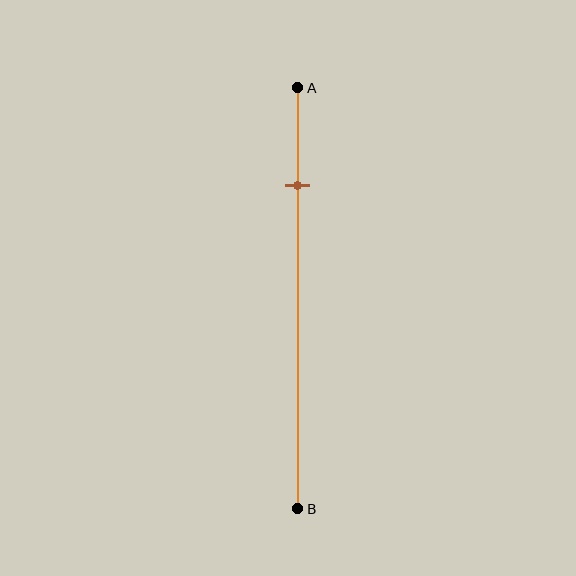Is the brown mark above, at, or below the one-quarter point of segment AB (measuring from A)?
The brown mark is approximately at the one-quarter point of segment AB.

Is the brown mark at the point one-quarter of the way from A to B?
Yes, the mark is approximately at the one-quarter point.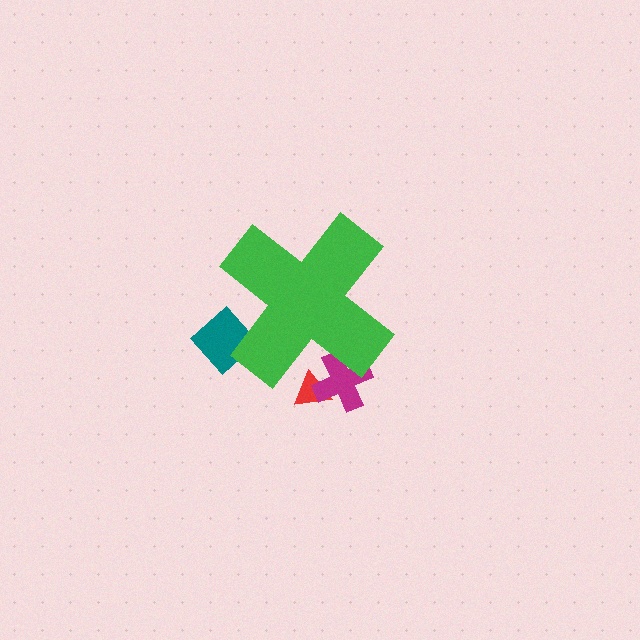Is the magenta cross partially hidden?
Yes, the magenta cross is partially hidden behind the green cross.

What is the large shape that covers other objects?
A green cross.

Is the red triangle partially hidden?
Yes, the red triangle is partially hidden behind the green cross.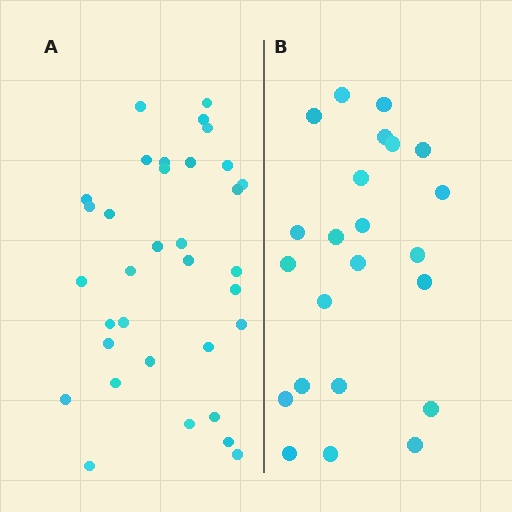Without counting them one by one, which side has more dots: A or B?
Region A (the left region) has more dots.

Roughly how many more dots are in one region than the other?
Region A has roughly 12 or so more dots than region B.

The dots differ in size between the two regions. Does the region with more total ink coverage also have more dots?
No. Region B has more total ink coverage because its dots are larger, but region A actually contains more individual dots. Total area can be misleading — the number of items is what matters here.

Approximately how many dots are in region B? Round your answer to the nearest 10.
About 20 dots. (The exact count is 23, which rounds to 20.)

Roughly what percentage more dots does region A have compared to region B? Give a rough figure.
About 50% more.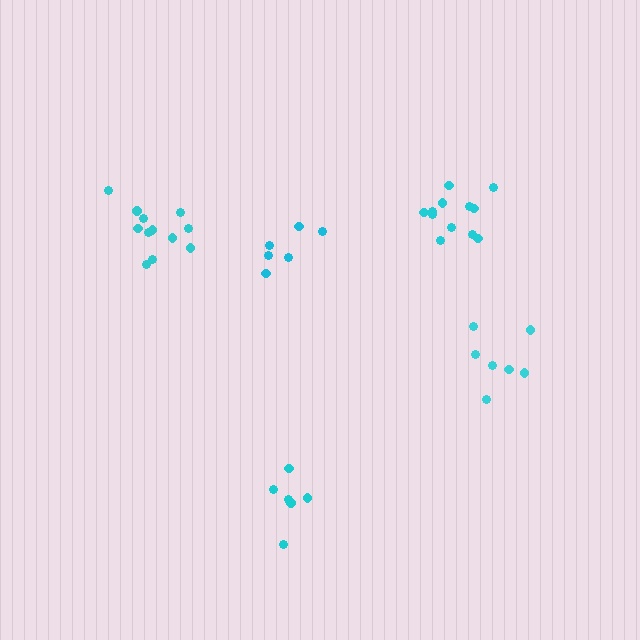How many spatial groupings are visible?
There are 5 spatial groupings.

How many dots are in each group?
Group 1: 7 dots, Group 2: 6 dots, Group 3: 6 dots, Group 4: 12 dots, Group 5: 12 dots (43 total).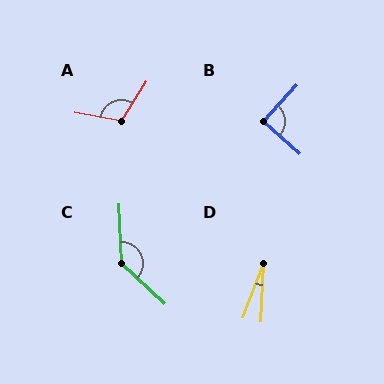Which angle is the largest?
C, at approximately 136 degrees.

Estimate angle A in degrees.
Approximately 113 degrees.